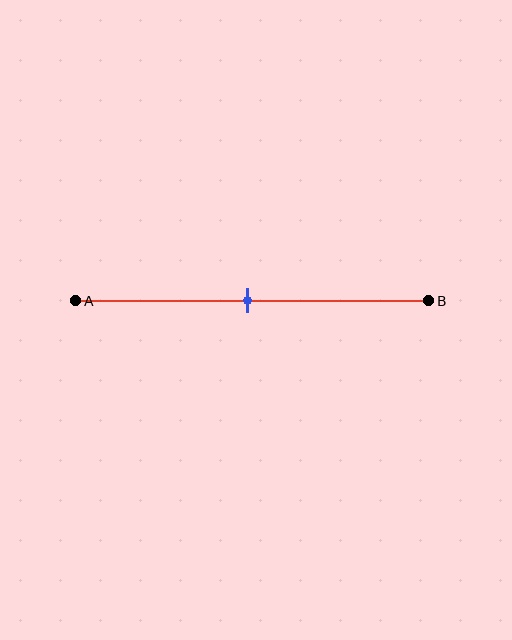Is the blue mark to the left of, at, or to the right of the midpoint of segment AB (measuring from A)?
The blue mark is approximately at the midpoint of segment AB.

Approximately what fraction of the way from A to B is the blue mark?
The blue mark is approximately 50% of the way from A to B.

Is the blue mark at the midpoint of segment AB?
Yes, the mark is approximately at the midpoint.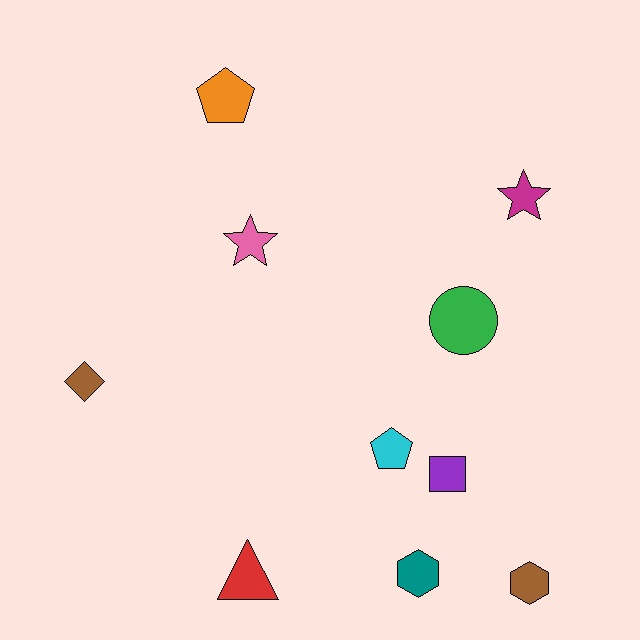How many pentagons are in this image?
There are 2 pentagons.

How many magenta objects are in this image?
There is 1 magenta object.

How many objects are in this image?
There are 10 objects.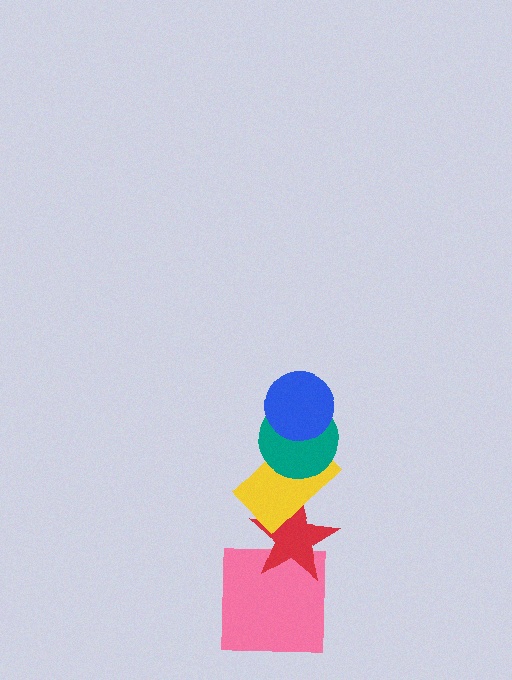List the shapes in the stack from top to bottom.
From top to bottom: the blue circle, the teal circle, the yellow rectangle, the red star, the pink square.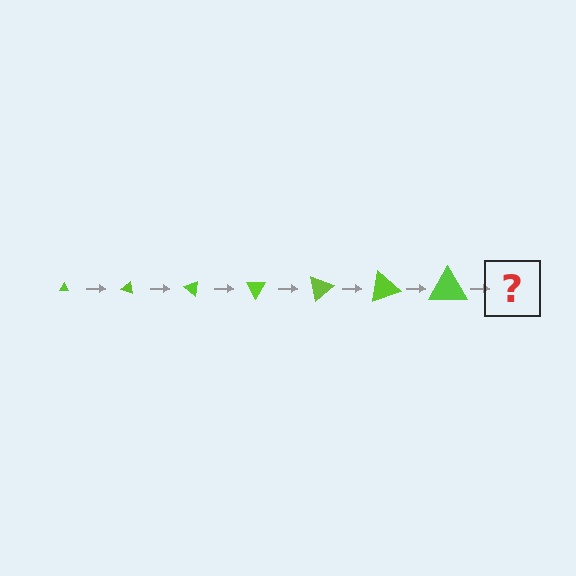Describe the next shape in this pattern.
It should be a triangle, larger than the previous one and rotated 140 degrees from the start.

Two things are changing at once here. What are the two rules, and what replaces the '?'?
The two rules are that the triangle grows larger each step and it rotates 20 degrees each step. The '?' should be a triangle, larger than the previous one and rotated 140 degrees from the start.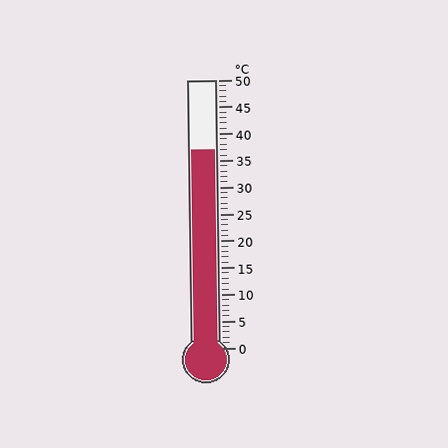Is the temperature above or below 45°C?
The temperature is below 45°C.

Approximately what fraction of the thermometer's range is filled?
The thermometer is filled to approximately 75% of its range.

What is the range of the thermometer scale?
The thermometer scale ranges from 0°C to 50°C.